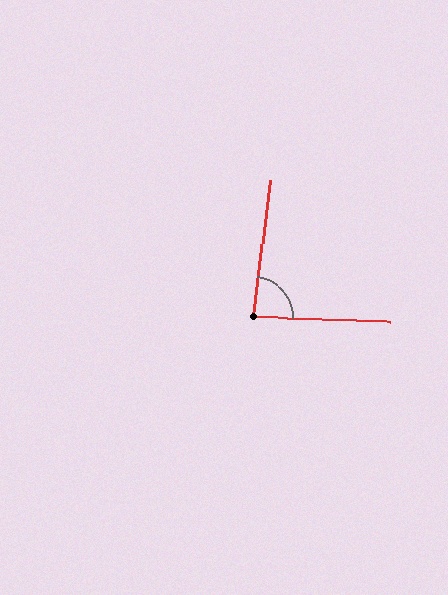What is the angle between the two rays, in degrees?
Approximately 85 degrees.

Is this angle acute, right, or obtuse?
It is acute.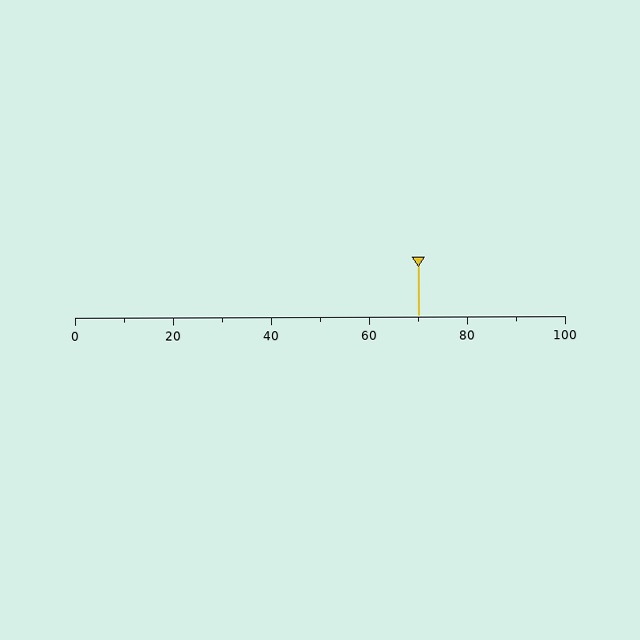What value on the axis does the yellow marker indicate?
The marker indicates approximately 70.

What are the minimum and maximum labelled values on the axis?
The axis runs from 0 to 100.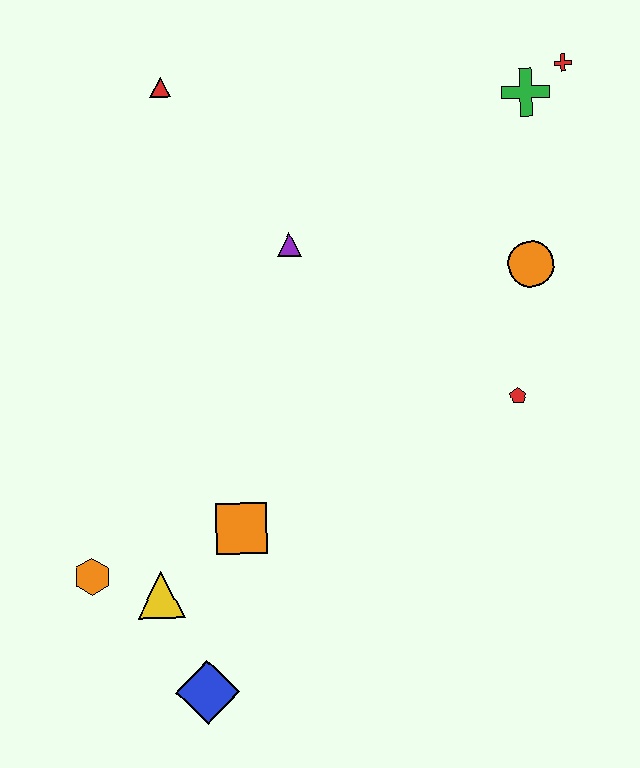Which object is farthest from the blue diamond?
The red cross is farthest from the blue diamond.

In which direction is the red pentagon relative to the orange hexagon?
The red pentagon is to the right of the orange hexagon.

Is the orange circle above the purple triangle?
No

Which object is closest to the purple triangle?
The red triangle is closest to the purple triangle.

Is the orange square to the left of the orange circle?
Yes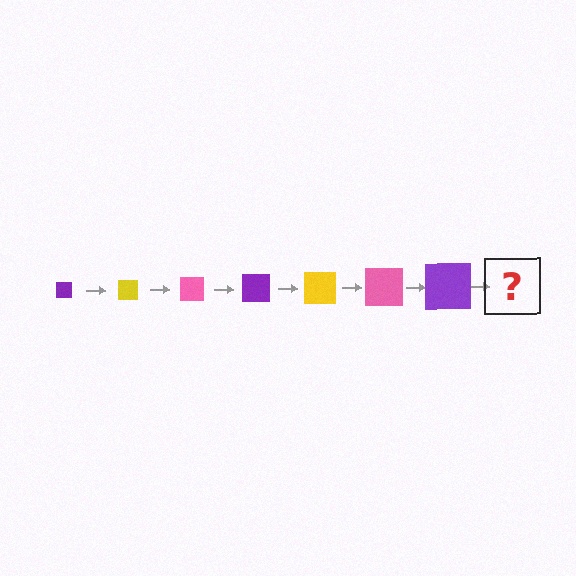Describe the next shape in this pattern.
It should be a yellow square, larger than the previous one.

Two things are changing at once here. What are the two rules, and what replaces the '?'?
The two rules are that the square grows larger each step and the color cycles through purple, yellow, and pink. The '?' should be a yellow square, larger than the previous one.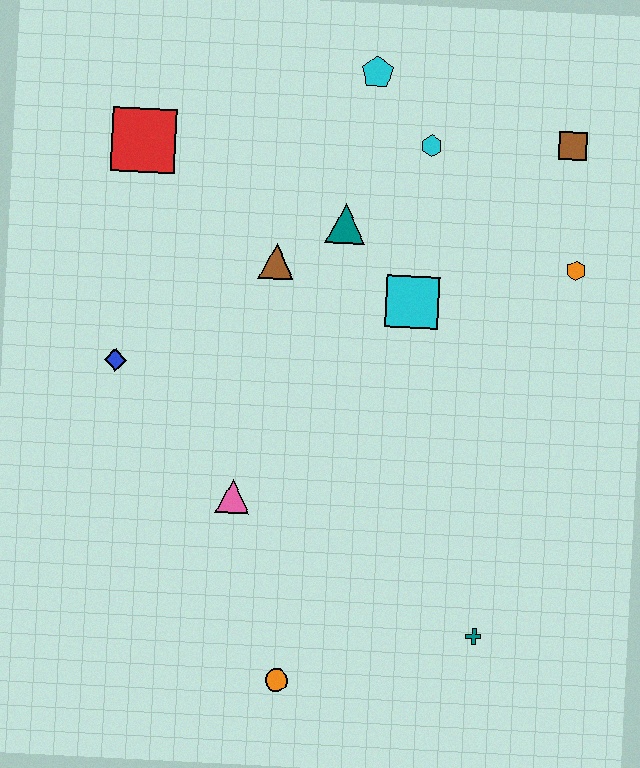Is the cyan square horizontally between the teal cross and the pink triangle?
Yes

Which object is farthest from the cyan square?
The orange circle is farthest from the cyan square.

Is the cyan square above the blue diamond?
Yes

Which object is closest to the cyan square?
The teal triangle is closest to the cyan square.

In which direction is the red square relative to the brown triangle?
The red square is to the left of the brown triangle.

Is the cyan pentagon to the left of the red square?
No